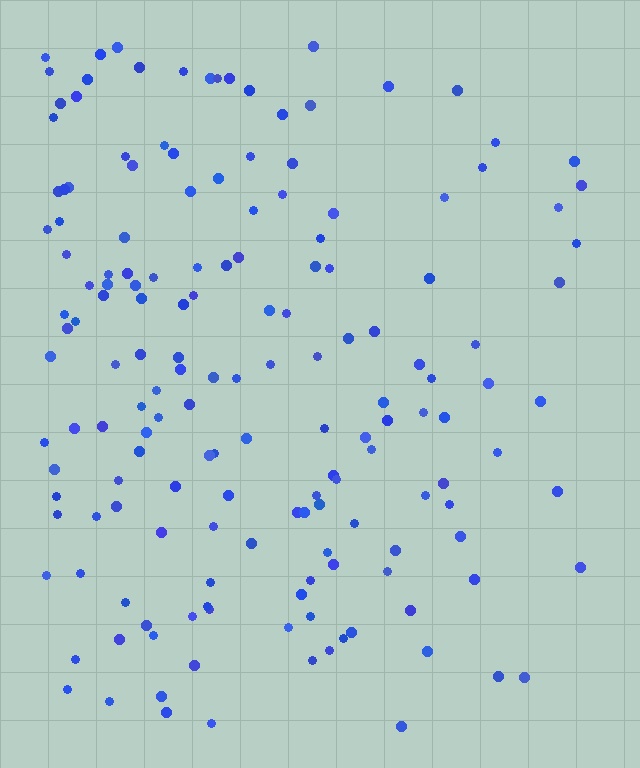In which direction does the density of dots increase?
From right to left, with the left side densest.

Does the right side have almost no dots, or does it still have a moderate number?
Still a moderate number, just noticeably fewer than the left.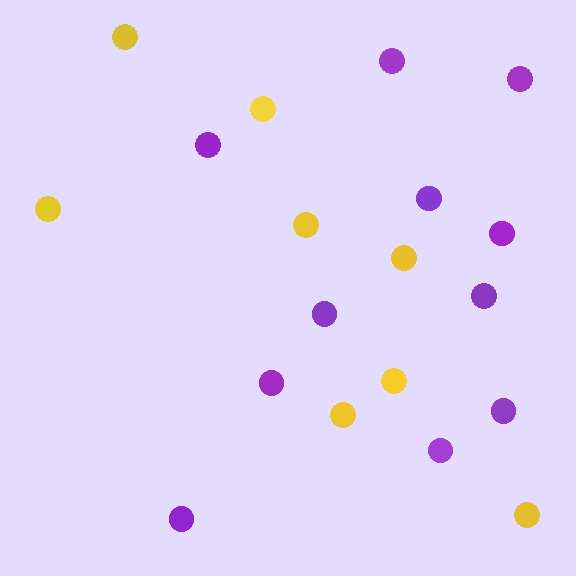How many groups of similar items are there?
There are 2 groups: one group of yellow circles (8) and one group of purple circles (11).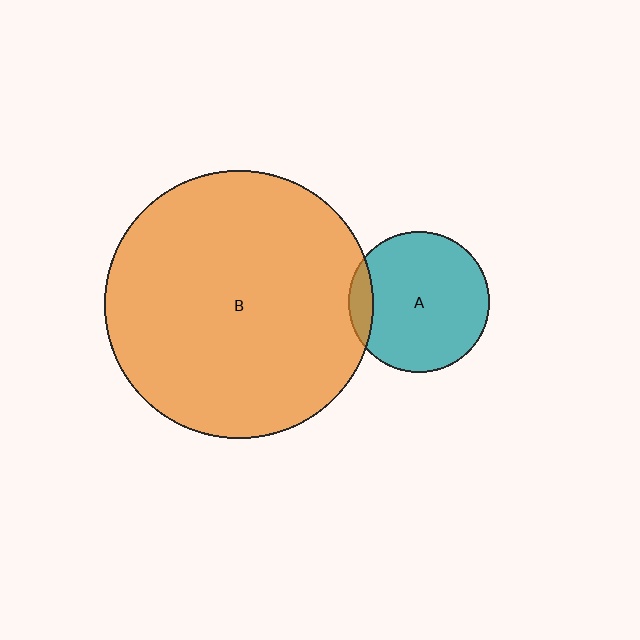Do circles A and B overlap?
Yes.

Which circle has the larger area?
Circle B (orange).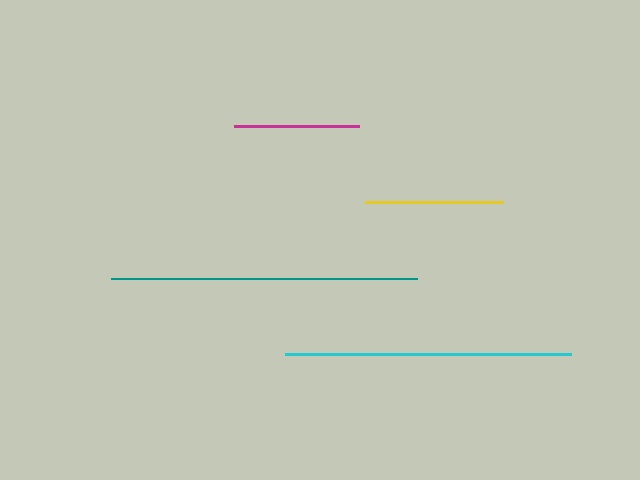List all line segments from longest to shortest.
From longest to shortest: teal, cyan, yellow, magenta.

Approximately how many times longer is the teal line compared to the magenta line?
The teal line is approximately 2.4 times the length of the magenta line.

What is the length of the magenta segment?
The magenta segment is approximately 125 pixels long.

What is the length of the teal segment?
The teal segment is approximately 306 pixels long.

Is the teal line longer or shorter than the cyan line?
The teal line is longer than the cyan line.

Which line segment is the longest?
The teal line is the longest at approximately 306 pixels.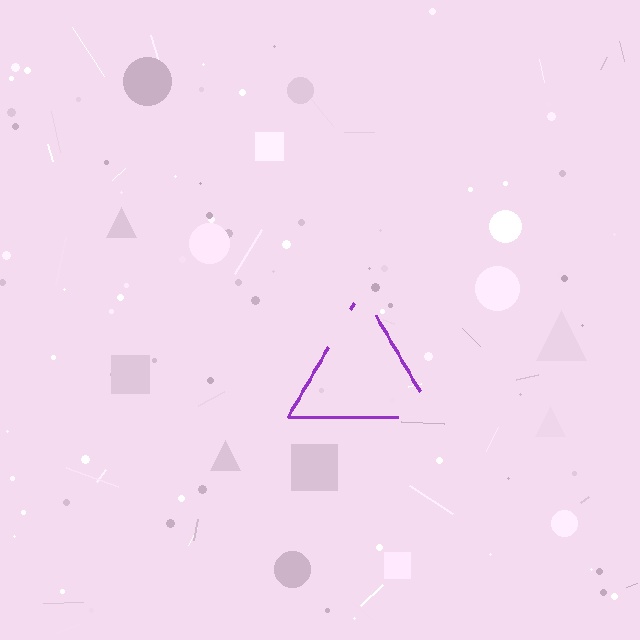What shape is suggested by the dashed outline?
The dashed outline suggests a triangle.